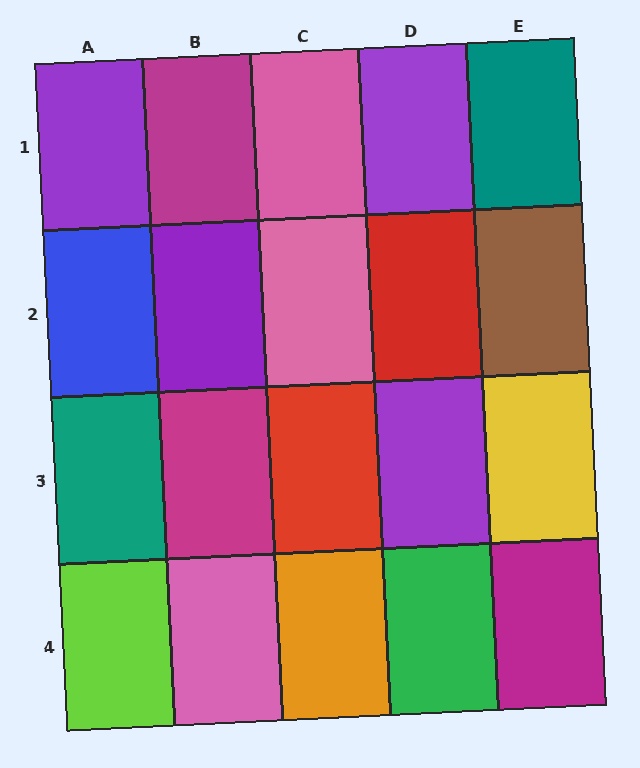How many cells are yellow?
1 cell is yellow.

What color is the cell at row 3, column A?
Teal.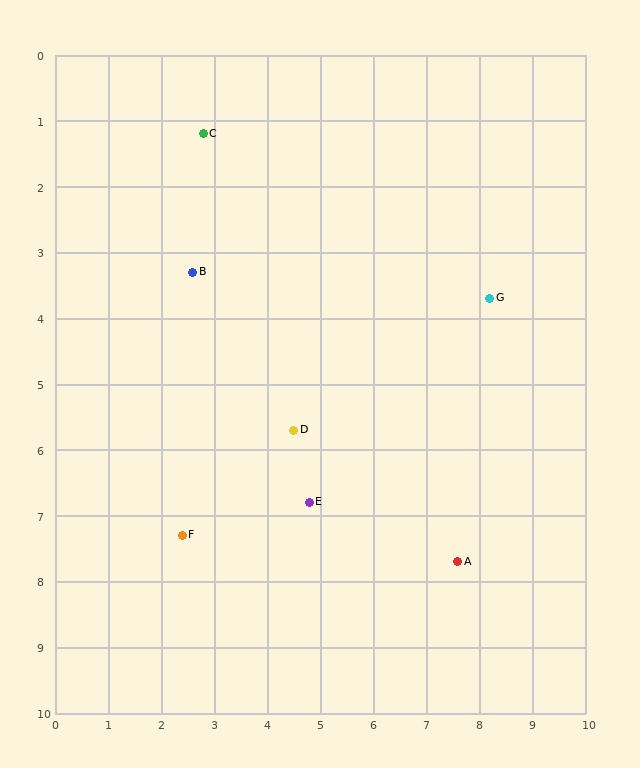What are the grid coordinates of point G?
Point G is at approximately (8.2, 3.7).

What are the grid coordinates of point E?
Point E is at approximately (4.8, 6.8).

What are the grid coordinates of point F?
Point F is at approximately (2.4, 7.3).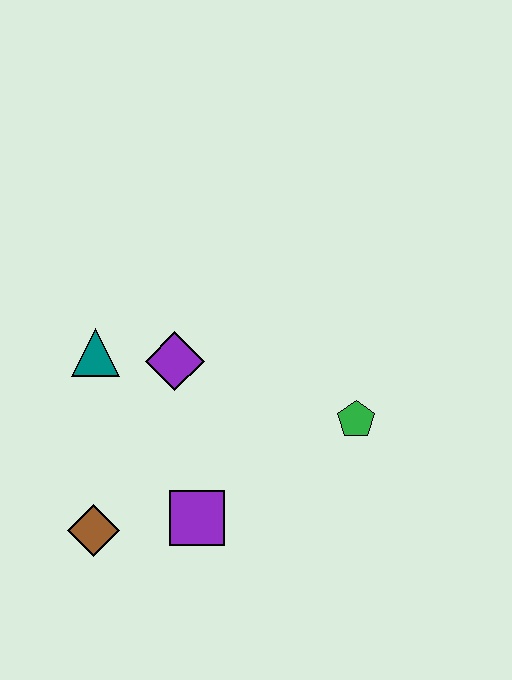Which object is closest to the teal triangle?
The purple diamond is closest to the teal triangle.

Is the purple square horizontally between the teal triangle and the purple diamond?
No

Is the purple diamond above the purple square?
Yes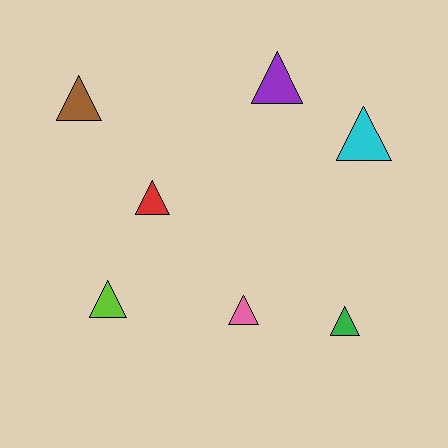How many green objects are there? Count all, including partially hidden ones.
There is 1 green object.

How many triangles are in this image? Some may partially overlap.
There are 7 triangles.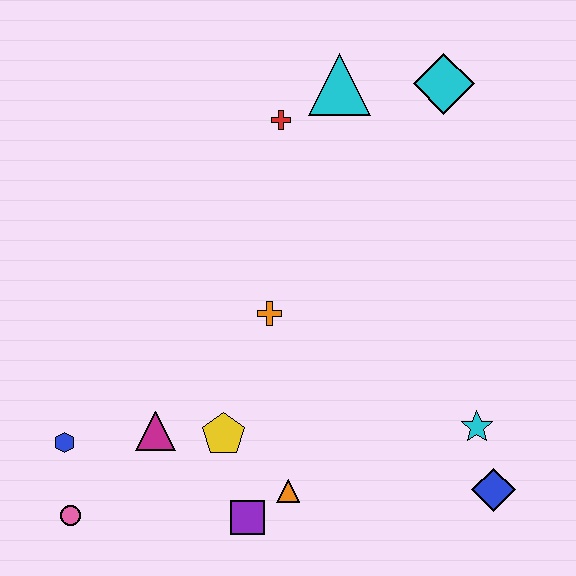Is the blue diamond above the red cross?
No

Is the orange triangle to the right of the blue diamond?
No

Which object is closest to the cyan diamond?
The cyan triangle is closest to the cyan diamond.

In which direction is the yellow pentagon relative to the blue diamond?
The yellow pentagon is to the left of the blue diamond.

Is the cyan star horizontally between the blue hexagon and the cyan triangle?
No